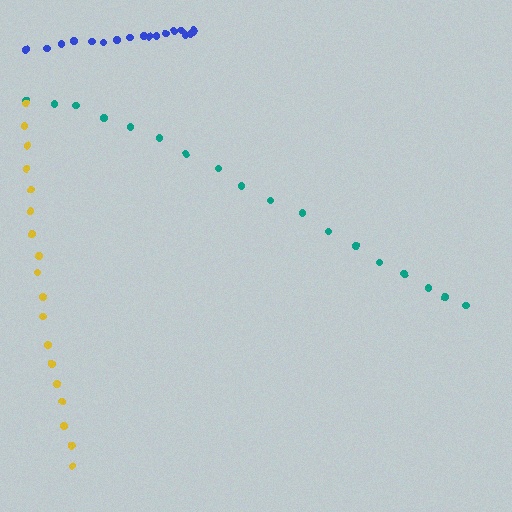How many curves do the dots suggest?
There are 3 distinct paths.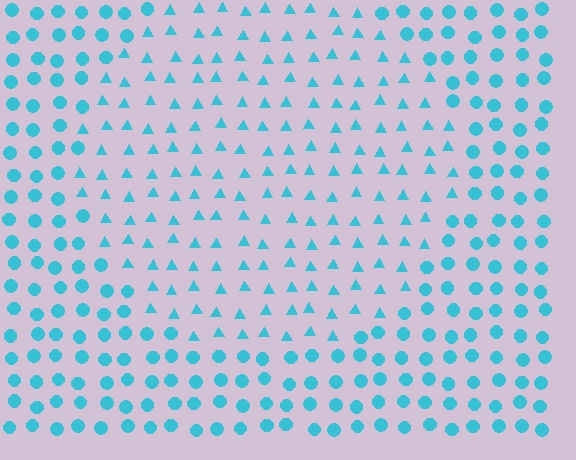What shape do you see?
I see a circle.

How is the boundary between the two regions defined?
The boundary is defined by a change in element shape: triangles inside vs. circles outside. All elements share the same color and spacing.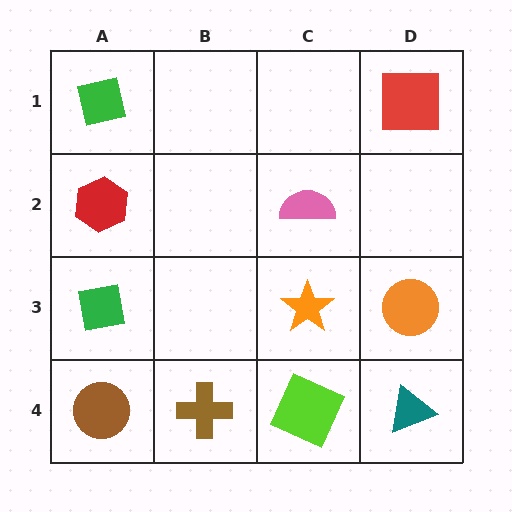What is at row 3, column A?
A green square.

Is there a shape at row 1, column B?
No, that cell is empty.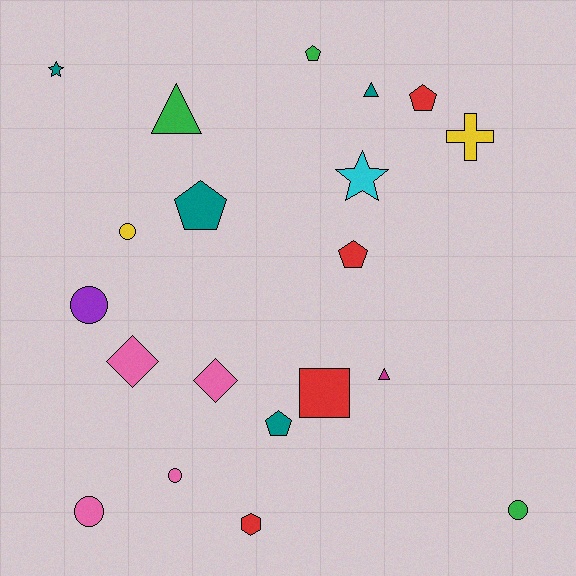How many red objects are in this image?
There are 4 red objects.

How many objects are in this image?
There are 20 objects.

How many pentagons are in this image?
There are 5 pentagons.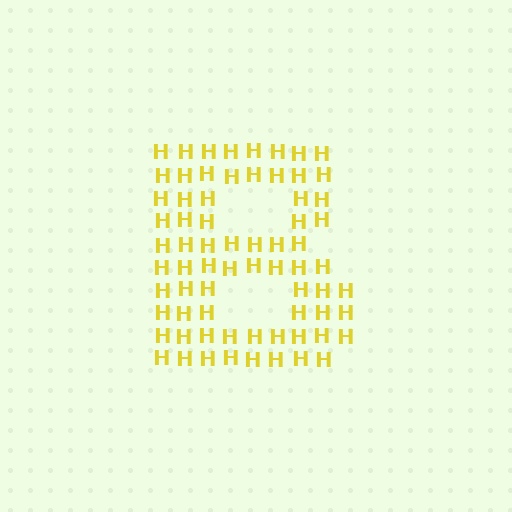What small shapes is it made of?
It is made of small letter H's.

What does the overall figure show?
The overall figure shows the letter B.